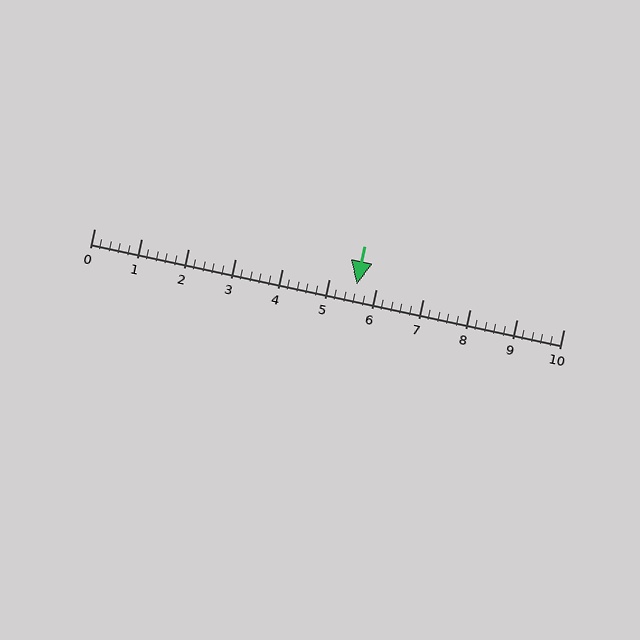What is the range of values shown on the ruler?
The ruler shows values from 0 to 10.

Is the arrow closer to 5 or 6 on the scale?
The arrow is closer to 6.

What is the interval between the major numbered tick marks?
The major tick marks are spaced 1 units apart.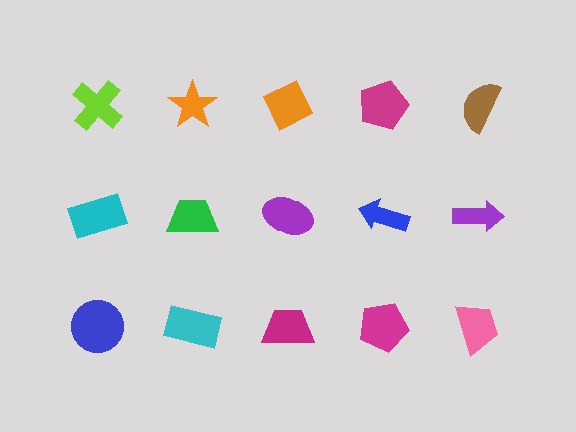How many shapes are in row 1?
5 shapes.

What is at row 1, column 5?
A brown semicircle.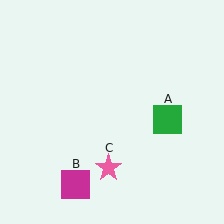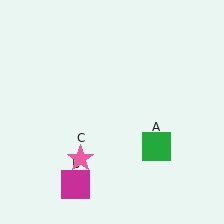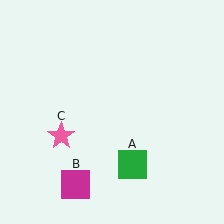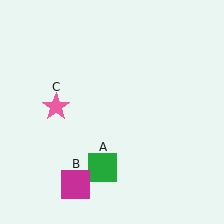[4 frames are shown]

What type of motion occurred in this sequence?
The green square (object A), pink star (object C) rotated clockwise around the center of the scene.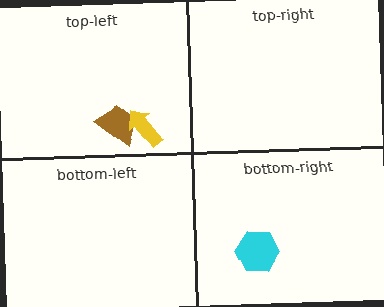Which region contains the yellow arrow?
The top-left region.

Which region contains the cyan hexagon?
The bottom-right region.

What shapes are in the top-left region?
The brown trapezoid, the yellow arrow.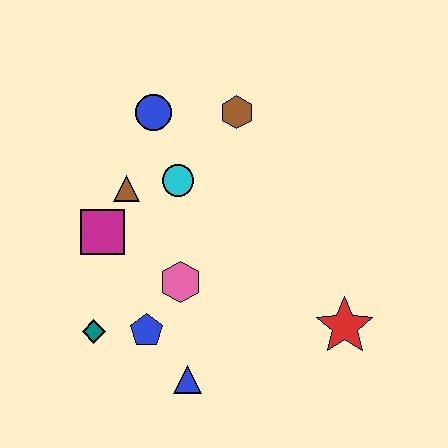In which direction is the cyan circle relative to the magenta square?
The cyan circle is to the right of the magenta square.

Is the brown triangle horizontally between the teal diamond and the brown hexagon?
Yes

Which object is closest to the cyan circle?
The brown triangle is closest to the cyan circle.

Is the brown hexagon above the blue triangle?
Yes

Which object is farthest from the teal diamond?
The brown hexagon is farthest from the teal diamond.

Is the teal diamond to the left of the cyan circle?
Yes